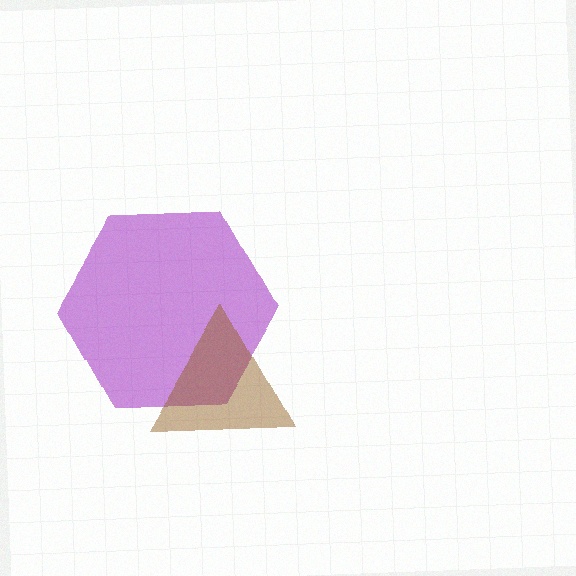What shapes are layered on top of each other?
The layered shapes are: a purple hexagon, a brown triangle.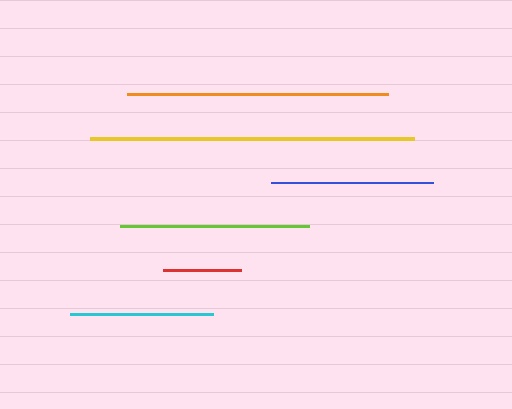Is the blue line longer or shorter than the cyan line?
The blue line is longer than the cyan line.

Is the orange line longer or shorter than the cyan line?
The orange line is longer than the cyan line.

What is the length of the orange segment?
The orange segment is approximately 260 pixels long.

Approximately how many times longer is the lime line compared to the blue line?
The lime line is approximately 1.2 times the length of the blue line.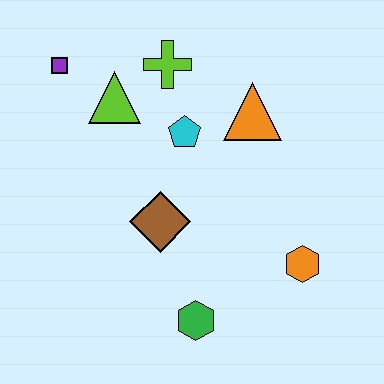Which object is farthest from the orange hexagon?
The purple square is farthest from the orange hexagon.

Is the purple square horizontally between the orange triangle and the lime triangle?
No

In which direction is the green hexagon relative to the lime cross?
The green hexagon is below the lime cross.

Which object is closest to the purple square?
The lime triangle is closest to the purple square.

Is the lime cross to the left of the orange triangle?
Yes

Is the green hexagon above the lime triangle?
No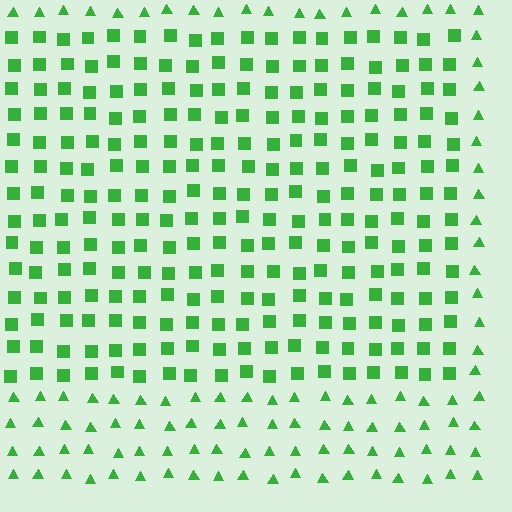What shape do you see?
I see a rectangle.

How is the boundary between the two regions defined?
The boundary is defined by a change in element shape: squares inside vs. triangles outside. All elements share the same color and spacing.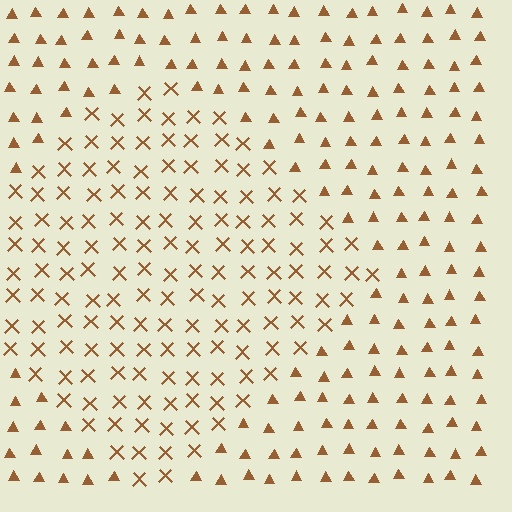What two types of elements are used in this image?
The image uses X marks inside the diamond region and triangles outside it.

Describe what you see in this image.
The image is filled with small brown elements arranged in a uniform grid. A diamond-shaped region contains X marks, while the surrounding area contains triangles. The boundary is defined purely by the change in element shape.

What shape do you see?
I see a diamond.